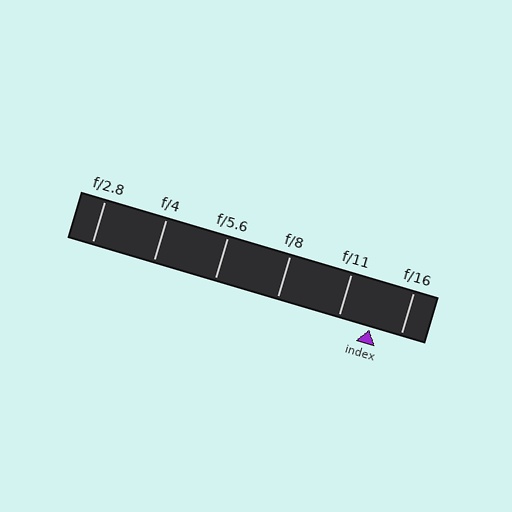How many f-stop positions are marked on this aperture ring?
There are 6 f-stop positions marked.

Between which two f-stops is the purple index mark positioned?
The index mark is between f/11 and f/16.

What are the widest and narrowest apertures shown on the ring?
The widest aperture shown is f/2.8 and the narrowest is f/16.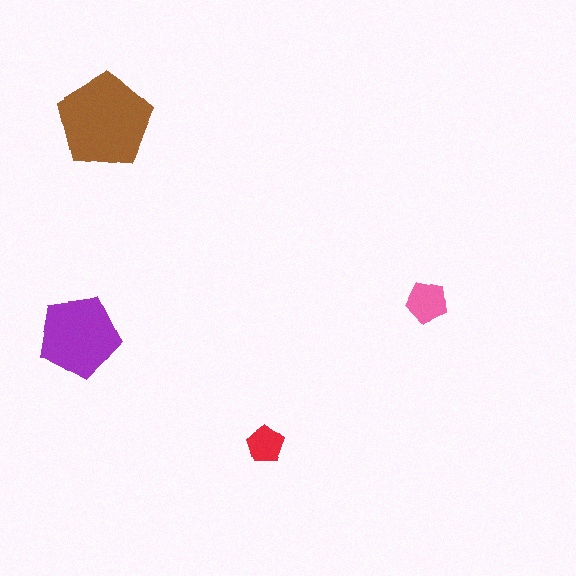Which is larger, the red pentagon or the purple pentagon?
The purple one.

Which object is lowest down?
The red pentagon is bottommost.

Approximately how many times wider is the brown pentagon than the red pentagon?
About 2.5 times wider.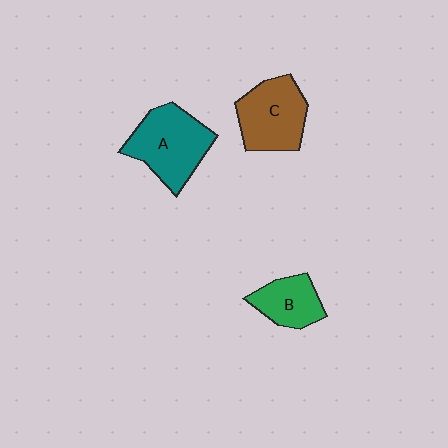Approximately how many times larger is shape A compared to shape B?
Approximately 1.7 times.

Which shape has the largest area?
Shape A (teal).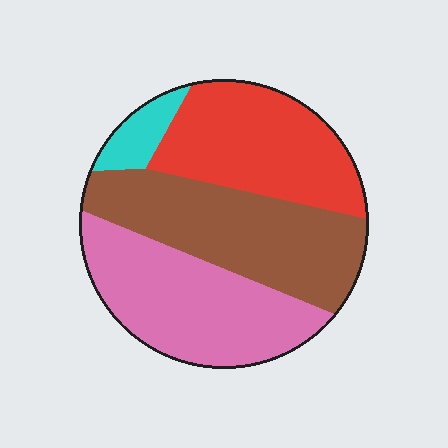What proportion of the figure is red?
Red takes up about one quarter (1/4) of the figure.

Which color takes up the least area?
Cyan, at roughly 5%.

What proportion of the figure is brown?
Brown covers 33% of the figure.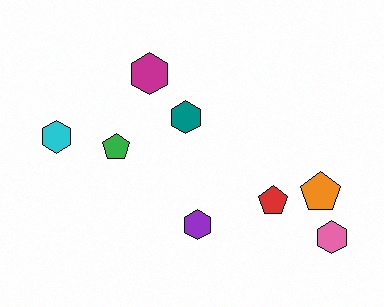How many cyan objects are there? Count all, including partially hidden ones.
There is 1 cyan object.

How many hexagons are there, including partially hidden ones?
There are 5 hexagons.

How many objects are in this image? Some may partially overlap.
There are 8 objects.